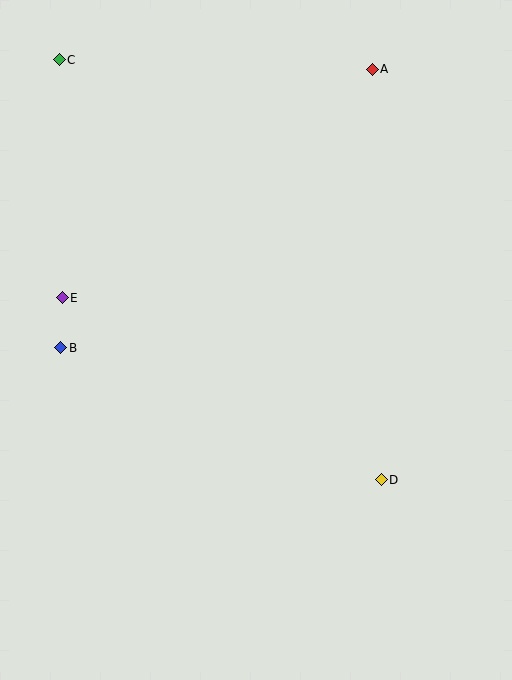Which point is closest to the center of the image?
Point D at (381, 480) is closest to the center.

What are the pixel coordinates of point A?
Point A is at (372, 69).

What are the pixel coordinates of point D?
Point D is at (381, 480).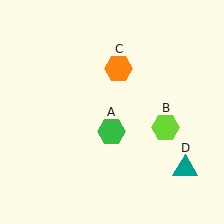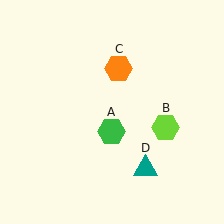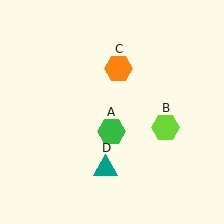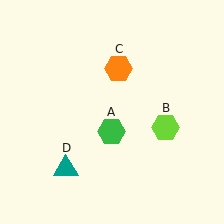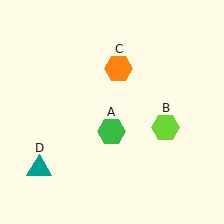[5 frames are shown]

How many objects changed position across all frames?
1 object changed position: teal triangle (object D).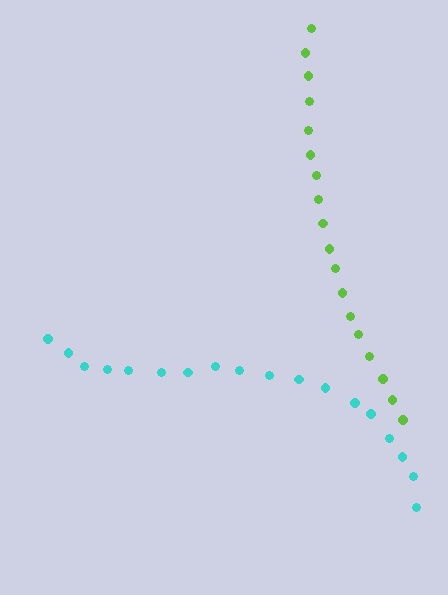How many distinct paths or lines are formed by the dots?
There are 2 distinct paths.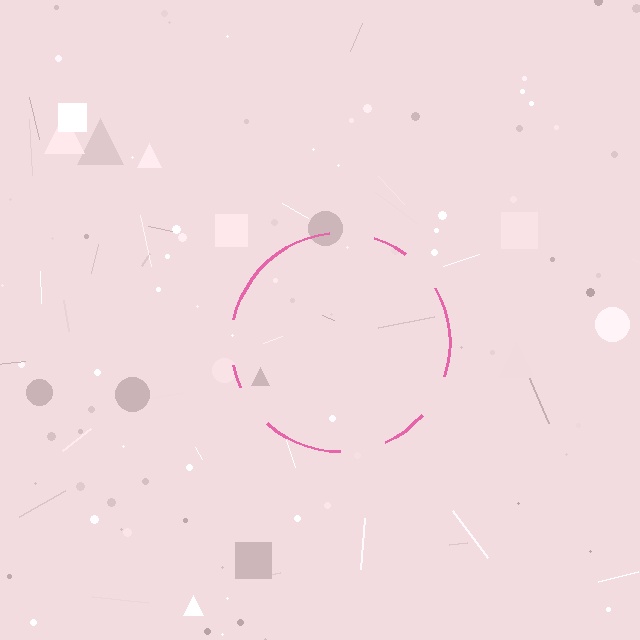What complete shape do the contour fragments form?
The contour fragments form a circle.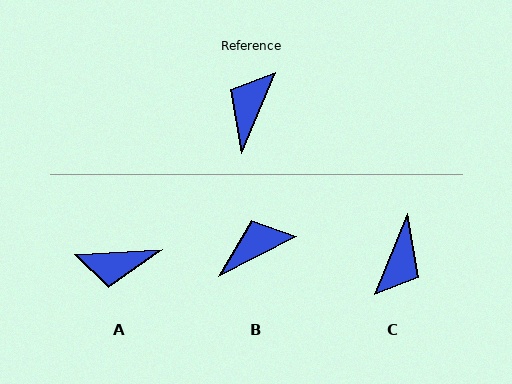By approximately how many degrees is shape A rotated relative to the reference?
Approximately 116 degrees counter-clockwise.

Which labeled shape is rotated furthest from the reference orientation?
C, about 180 degrees away.